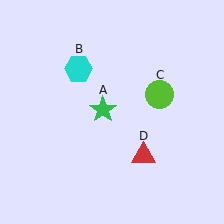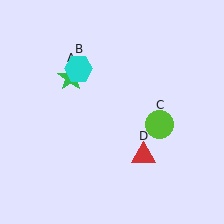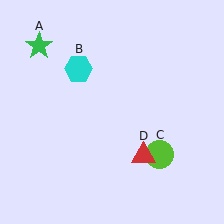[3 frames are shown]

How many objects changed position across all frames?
2 objects changed position: green star (object A), lime circle (object C).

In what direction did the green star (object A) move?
The green star (object A) moved up and to the left.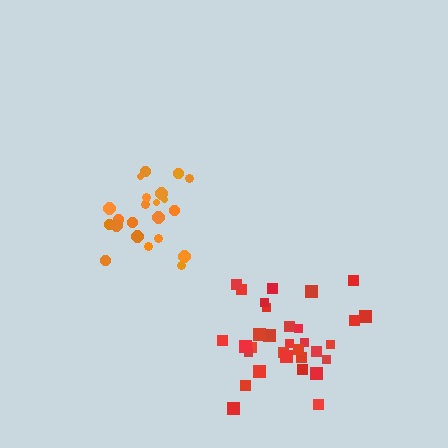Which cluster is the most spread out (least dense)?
Red.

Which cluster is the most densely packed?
Orange.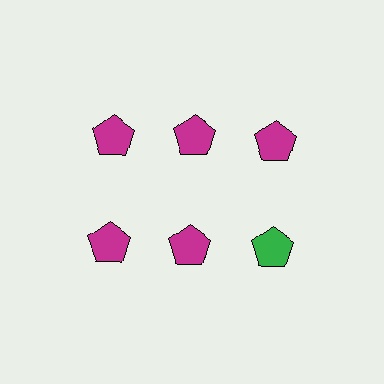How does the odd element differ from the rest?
It has a different color: green instead of magenta.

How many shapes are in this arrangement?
There are 6 shapes arranged in a grid pattern.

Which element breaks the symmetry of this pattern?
The green pentagon in the second row, center column breaks the symmetry. All other shapes are magenta pentagons.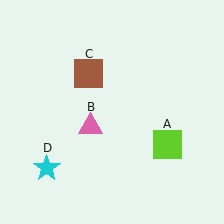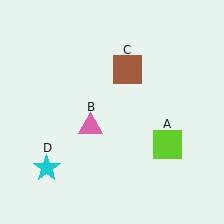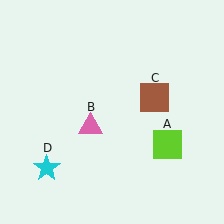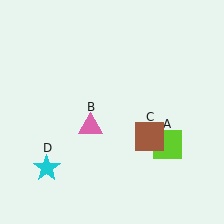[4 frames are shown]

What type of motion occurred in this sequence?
The brown square (object C) rotated clockwise around the center of the scene.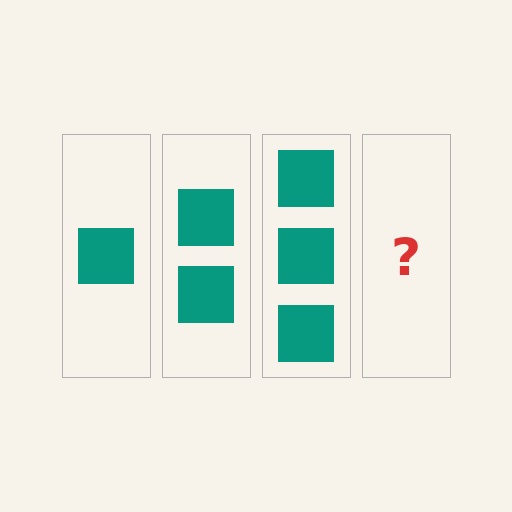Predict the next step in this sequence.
The next step is 4 squares.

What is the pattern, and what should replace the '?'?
The pattern is that each step adds one more square. The '?' should be 4 squares.